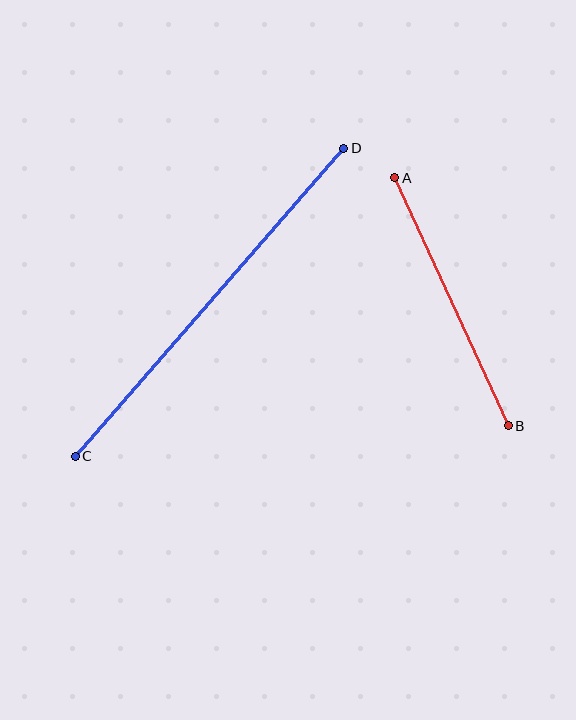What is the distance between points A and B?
The distance is approximately 273 pixels.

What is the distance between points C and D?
The distance is approximately 409 pixels.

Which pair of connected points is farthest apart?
Points C and D are farthest apart.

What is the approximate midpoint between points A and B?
The midpoint is at approximately (451, 302) pixels.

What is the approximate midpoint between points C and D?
The midpoint is at approximately (210, 302) pixels.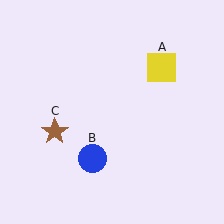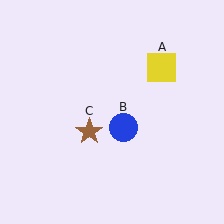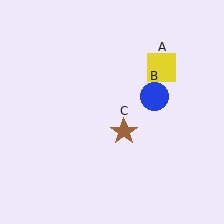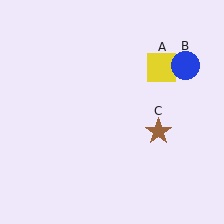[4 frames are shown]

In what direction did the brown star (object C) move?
The brown star (object C) moved right.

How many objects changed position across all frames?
2 objects changed position: blue circle (object B), brown star (object C).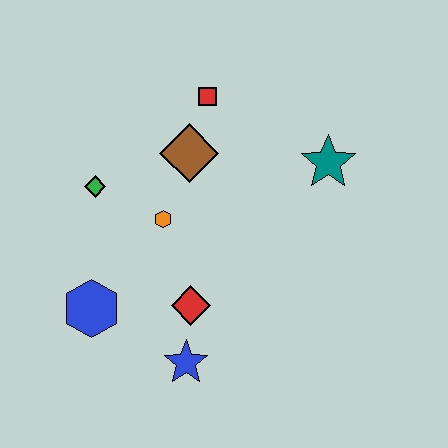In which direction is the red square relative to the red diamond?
The red square is above the red diamond.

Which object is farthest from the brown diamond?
The blue star is farthest from the brown diamond.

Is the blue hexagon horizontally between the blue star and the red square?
No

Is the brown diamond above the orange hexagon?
Yes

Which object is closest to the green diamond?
The orange hexagon is closest to the green diamond.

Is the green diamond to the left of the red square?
Yes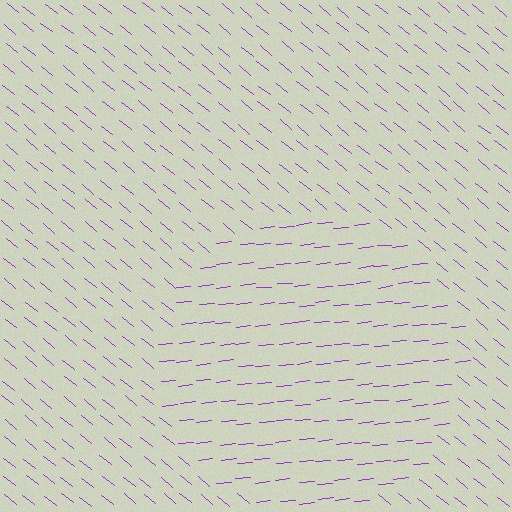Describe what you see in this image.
The image is filled with small purple line segments. A circle region in the image has lines oriented differently from the surrounding lines, creating a visible texture boundary.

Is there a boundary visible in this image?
Yes, there is a texture boundary formed by a change in line orientation.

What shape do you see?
I see a circle.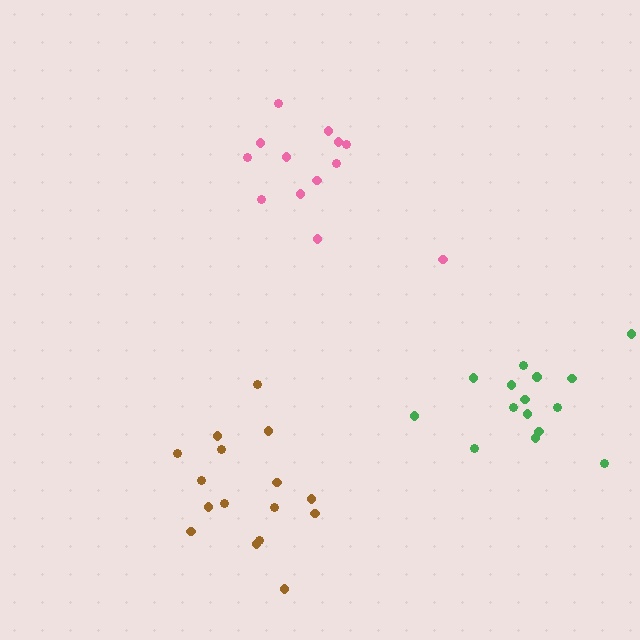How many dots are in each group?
Group 1: 13 dots, Group 2: 16 dots, Group 3: 15 dots (44 total).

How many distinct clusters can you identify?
There are 3 distinct clusters.